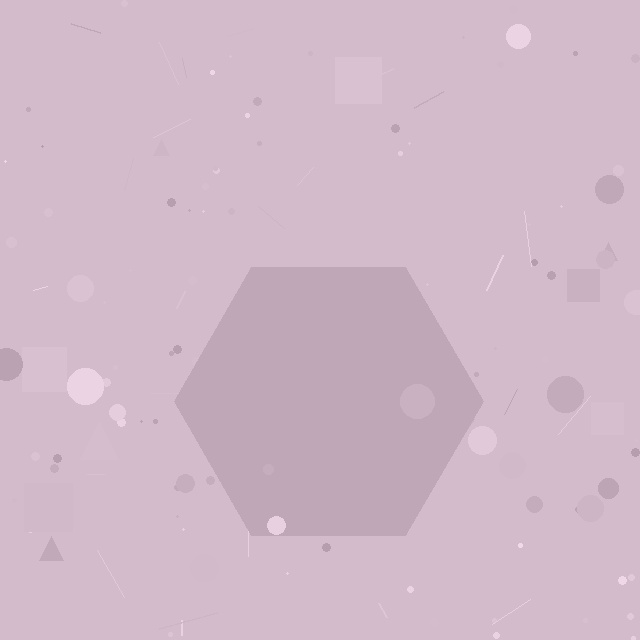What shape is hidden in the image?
A hexagon is hidden in the image.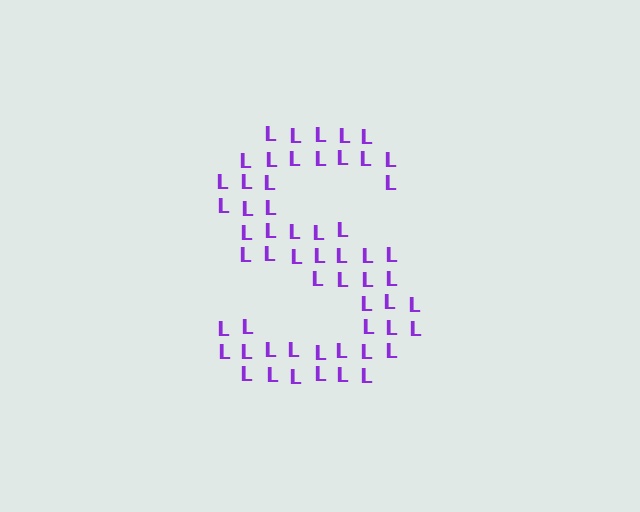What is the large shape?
The large shape is the letter S.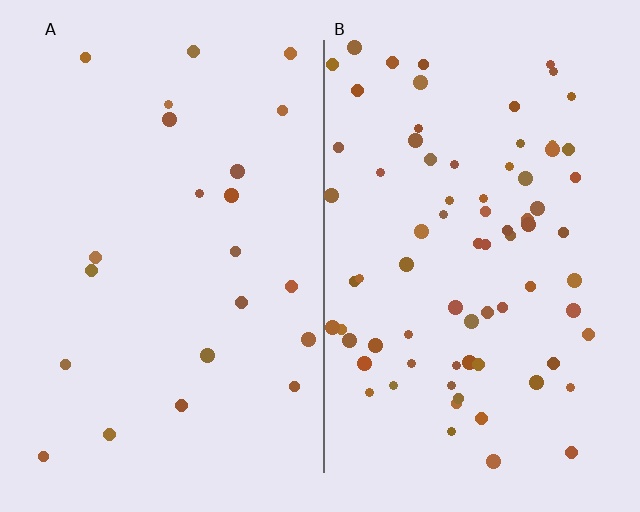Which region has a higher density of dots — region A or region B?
B (the right).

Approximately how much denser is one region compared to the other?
Approximately 3.4× — region B over region A.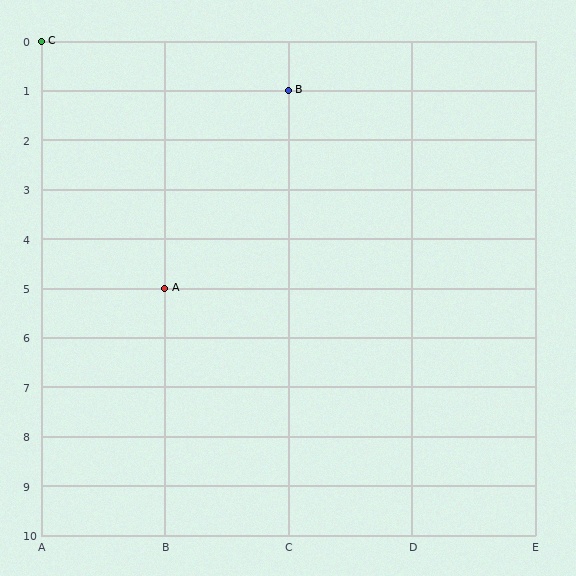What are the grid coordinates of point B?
Point B is at grid coordinates (C, 1).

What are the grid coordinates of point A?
Point A is at grid coordinates (B, 5).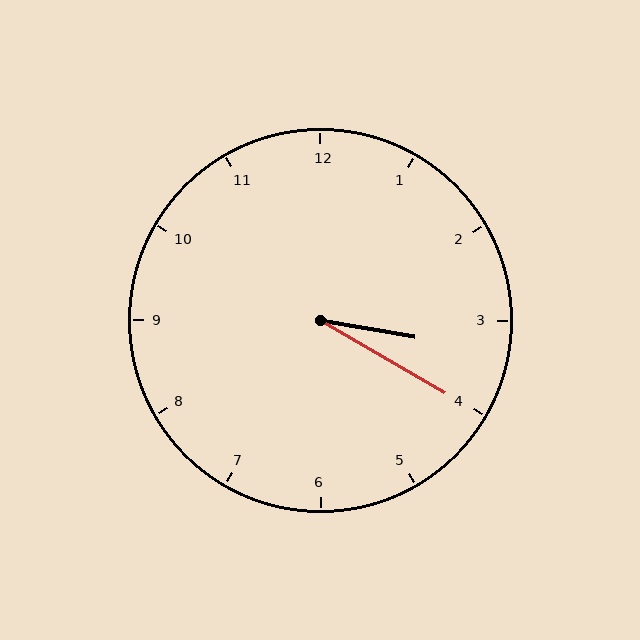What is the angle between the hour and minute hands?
Approximately 20 degrees.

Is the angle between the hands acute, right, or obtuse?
It is acute.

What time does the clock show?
3:20.